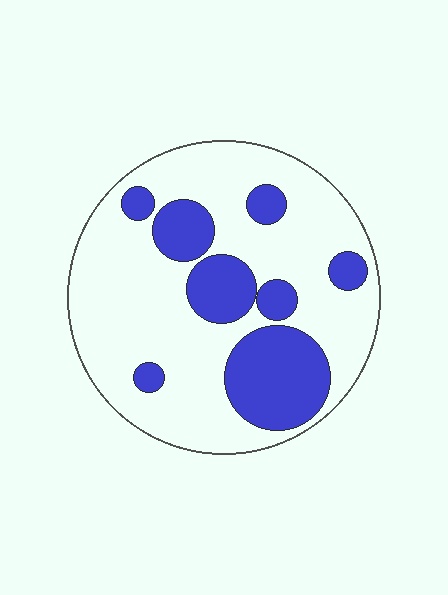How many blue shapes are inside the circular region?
8.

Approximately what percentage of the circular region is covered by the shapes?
Approximately 30%.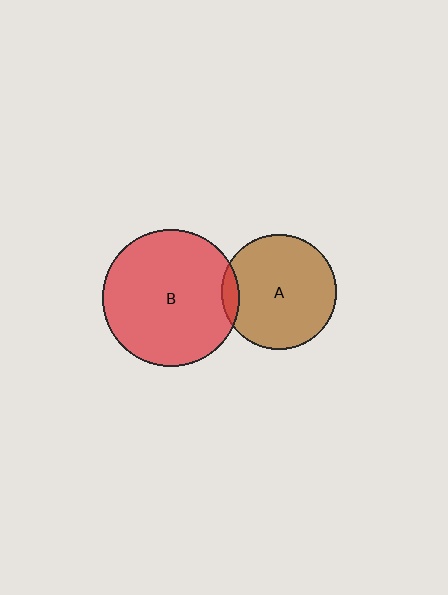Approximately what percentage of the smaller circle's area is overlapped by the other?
Approximately 10%.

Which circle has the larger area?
Circle B (red).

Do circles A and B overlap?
Yes.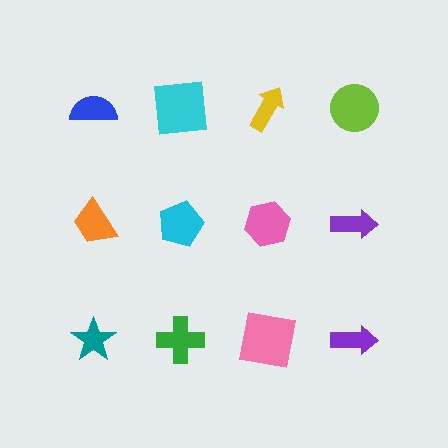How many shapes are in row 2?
4 shapes.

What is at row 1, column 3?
A yellow arrow.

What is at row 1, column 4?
A lime circle.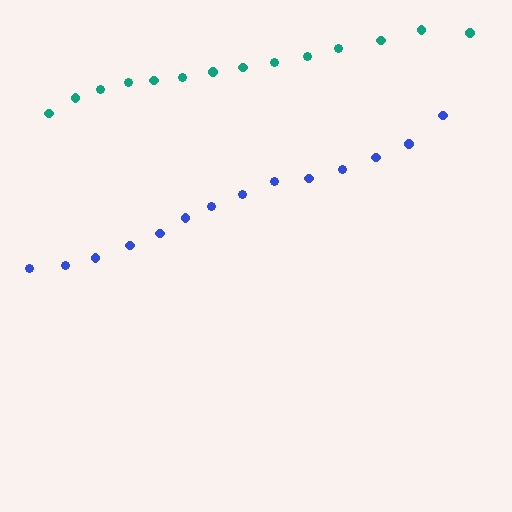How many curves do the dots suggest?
There are 2 distinct paths.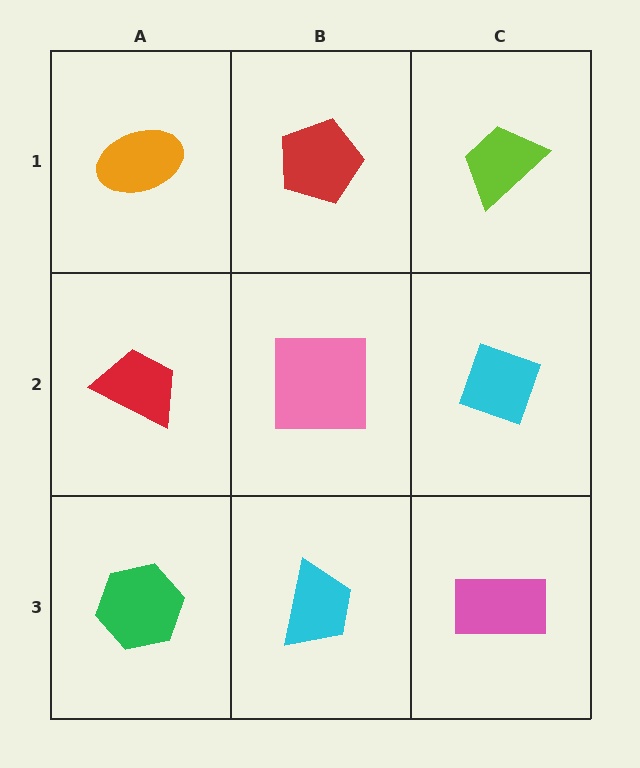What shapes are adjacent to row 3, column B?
A pink square (row 2, column B), a green hexagon (row 3, column A), a pink rectangle (row 3, column C).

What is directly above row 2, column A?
An orange ellipse.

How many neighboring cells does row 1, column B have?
3.